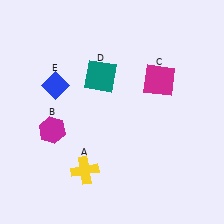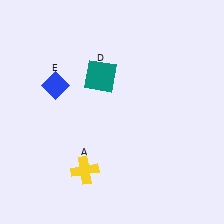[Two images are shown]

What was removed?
The magenta hexagon (B), the magenta square (C) were removed in Image 2.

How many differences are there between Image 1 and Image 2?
There are 2 differences between the two images.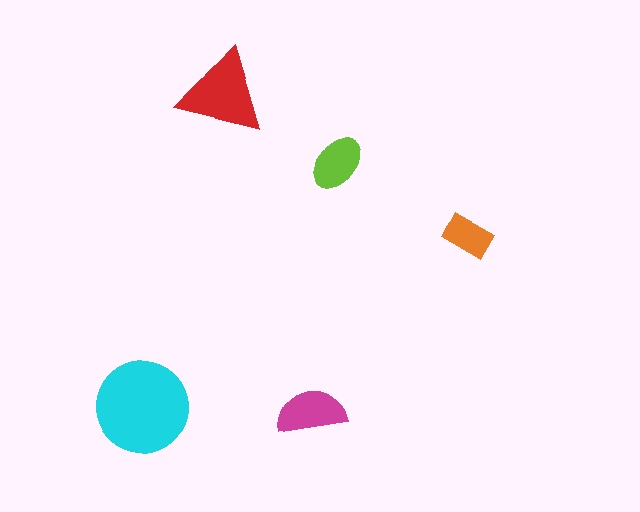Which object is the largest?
The cyan circle.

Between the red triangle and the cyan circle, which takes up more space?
The cyan circle.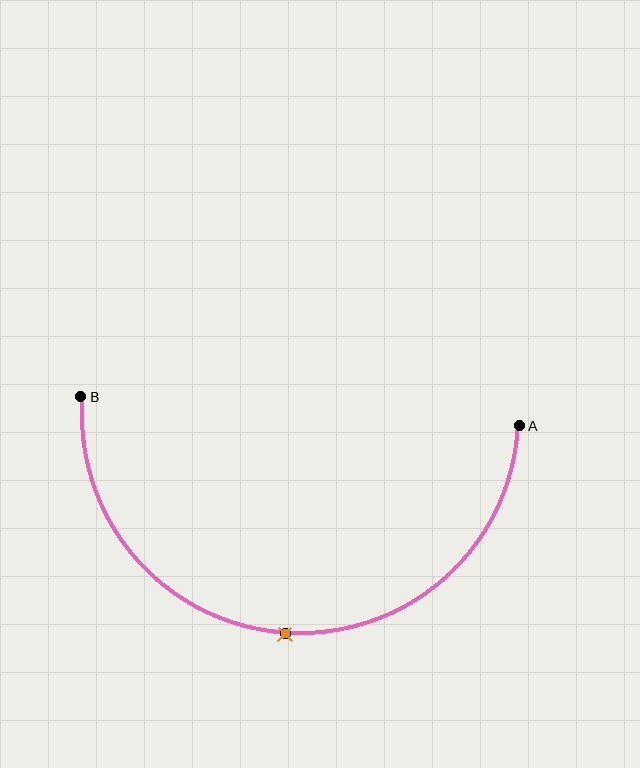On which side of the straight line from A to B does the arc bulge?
The arc bulges below the straight line connecting A and B.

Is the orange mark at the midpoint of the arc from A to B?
Yes. The orange mark lies on the arc at equal arc-length from both A and B — it is the arc midpoint.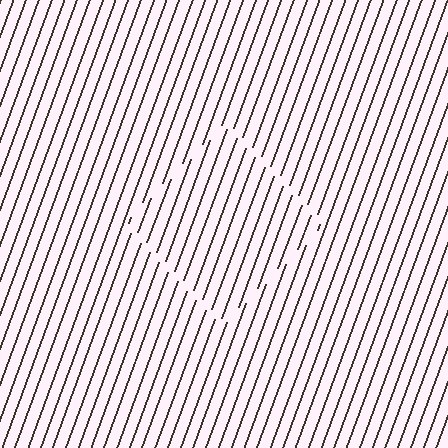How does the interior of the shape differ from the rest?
The interior of the shape contains the same grating, shifted by half a period — the contour is defined by the phase discontinuity where line-ends from the inner and outer gratings abut.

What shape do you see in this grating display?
An illusory square. The interior of the shape contains the same grating, shifted by half a period — the contour is defined by the phase discontinuity where line-ends from the inner and outer gratings abut.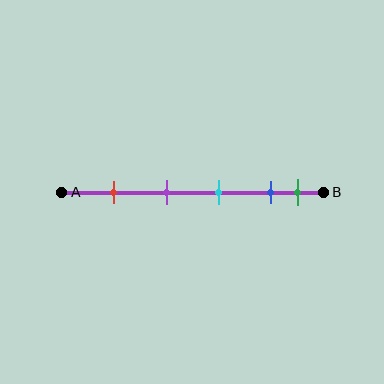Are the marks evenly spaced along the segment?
No, the marks are not evenly spaced.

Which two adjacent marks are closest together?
The blue and green marks are the closest adjacent pair.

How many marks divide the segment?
There are 5 marks dividing the segment.